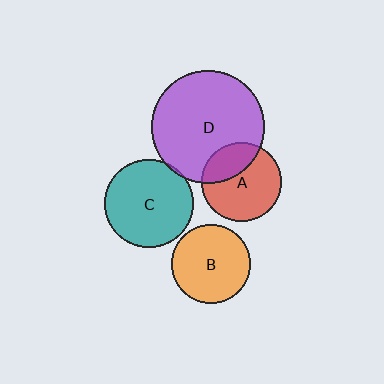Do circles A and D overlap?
Yes.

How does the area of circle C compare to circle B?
Approximately 1.3 times.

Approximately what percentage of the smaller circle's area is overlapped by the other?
Approximately 30%.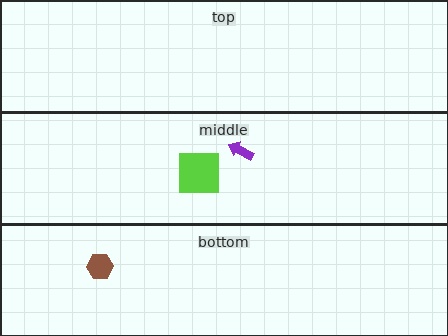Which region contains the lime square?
The middle region.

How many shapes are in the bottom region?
1.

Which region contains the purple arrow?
The middle region.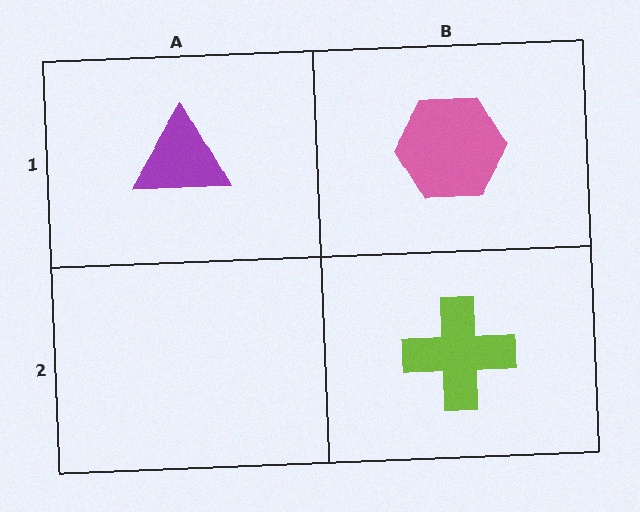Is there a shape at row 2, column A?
No, that cell is empty.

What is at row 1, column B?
A pink hexagon.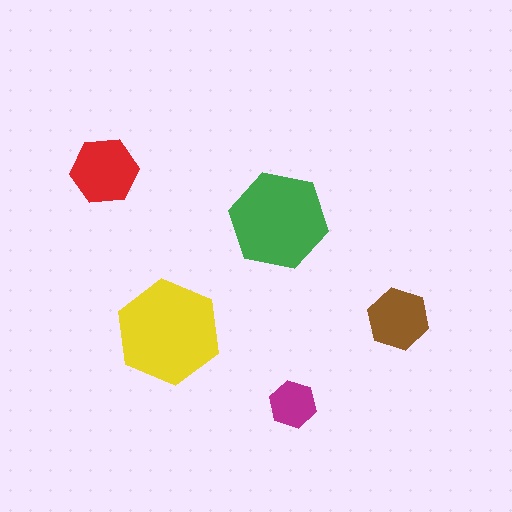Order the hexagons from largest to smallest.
the yellow one, the green one, the red one, the brown one, the magenta one.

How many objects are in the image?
There are 5 objects in the image.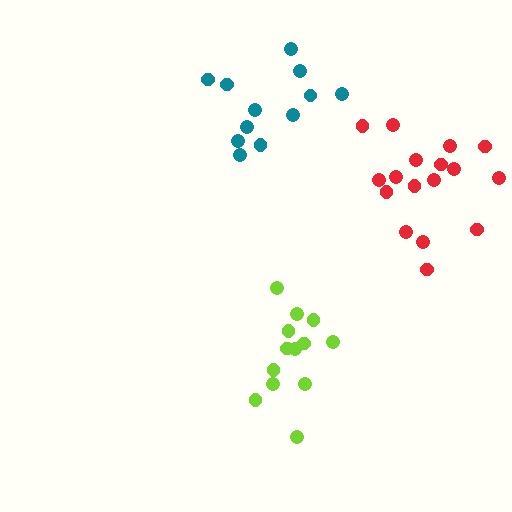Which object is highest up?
The teal cluster is topmost.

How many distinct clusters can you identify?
There are 3 distinct clusters.